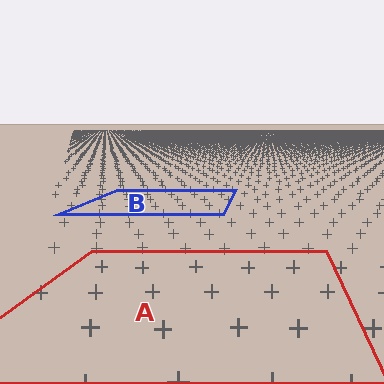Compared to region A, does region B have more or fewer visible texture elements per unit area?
Region B has more texture elements per unit area — they are packed more densely because it is farther away.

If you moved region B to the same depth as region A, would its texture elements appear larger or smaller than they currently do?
They would appear larger. At a closer depth, the same texture elements are projected at a bigger on-screen size.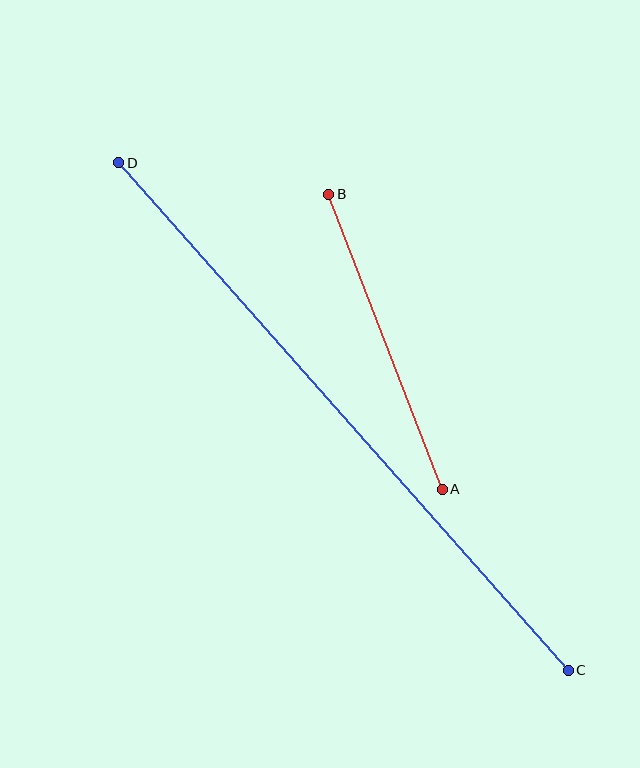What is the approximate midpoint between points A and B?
The midpoint is at approximately (385, 342) pixels.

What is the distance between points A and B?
The distance is approximately 316 pixels.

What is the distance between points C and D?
The distance is approximately 678 pixels.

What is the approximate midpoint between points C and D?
The midpoint is at approximately (344, 416) pixels.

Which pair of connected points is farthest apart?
Points C and D are farthest apart.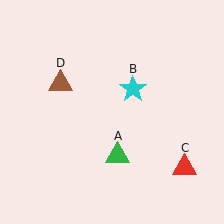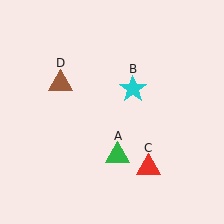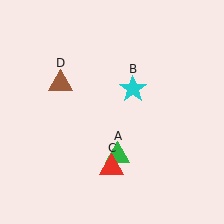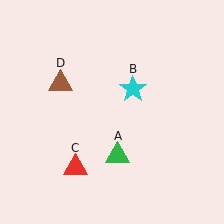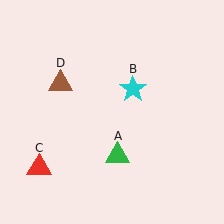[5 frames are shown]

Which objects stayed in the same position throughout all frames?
Green triangle (object A) and cyan star (object B) and brown triangle (object D) remained stationary.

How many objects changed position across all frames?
1 object changed position: red triangle (object C).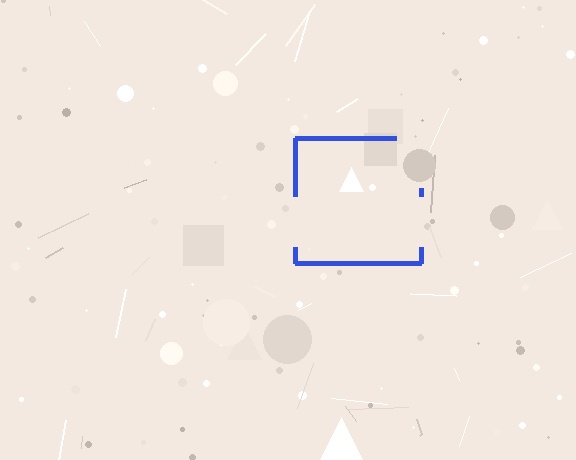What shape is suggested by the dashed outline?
The dashed outline suggests a square.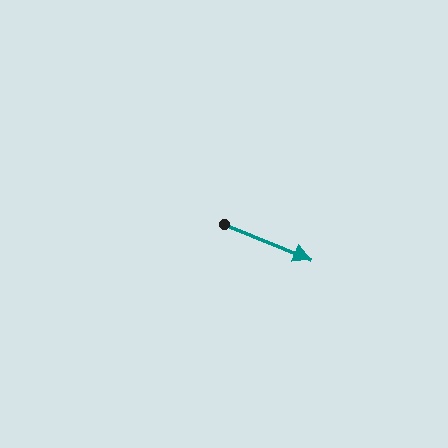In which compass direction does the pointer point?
East.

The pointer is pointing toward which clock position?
Roughly 4 o'clock.